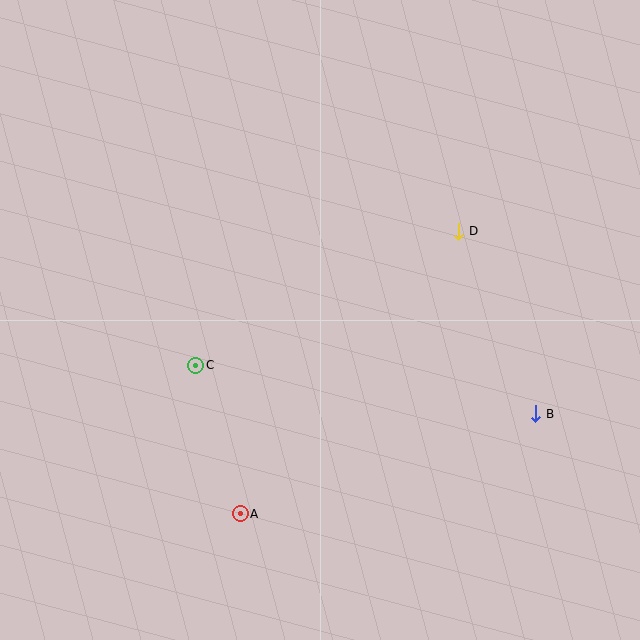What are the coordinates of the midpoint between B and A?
The midpoint between B and A is at (388, 464).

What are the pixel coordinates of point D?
Point D is at (459, 231).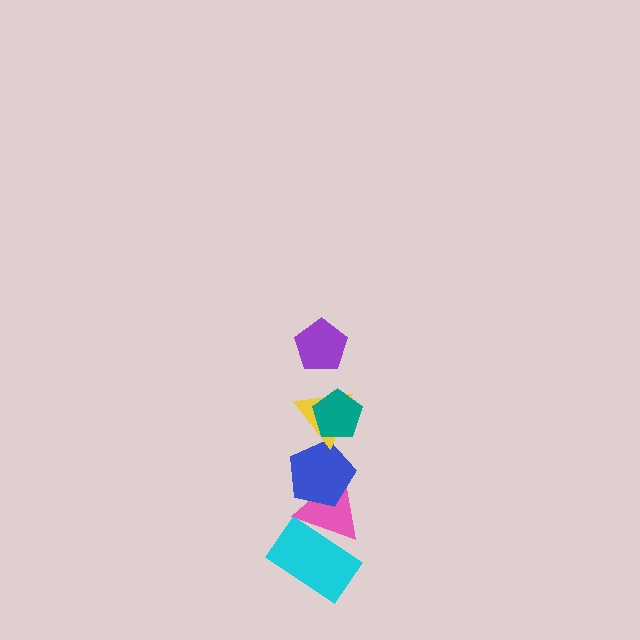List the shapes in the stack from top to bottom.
From top to bottom: the purple pentagon, the teal pentagon, the yellow triangle, the blue pentagon, the pink triangle, the cyan rectangle.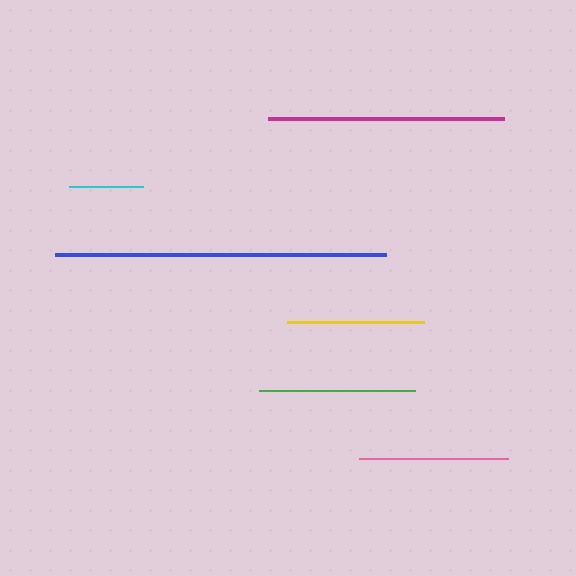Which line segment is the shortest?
The cyan line is the shortest at approximately 75 pixels.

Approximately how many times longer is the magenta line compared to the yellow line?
The magenta line is approximately 1.7 times the length of the yellow line.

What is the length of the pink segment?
The pink segment is approximately 149 pixels long.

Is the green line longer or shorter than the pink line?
The green line is longer than the pink line.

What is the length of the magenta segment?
The magenta segment is approximately 236 pixels long.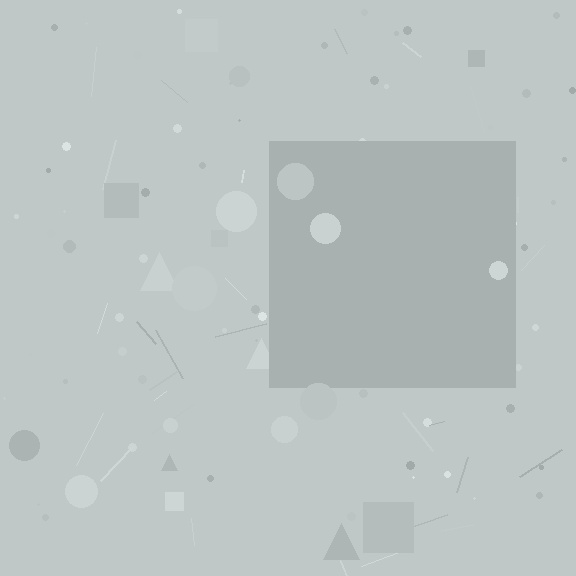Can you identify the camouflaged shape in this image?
The camouflaged shape is a square.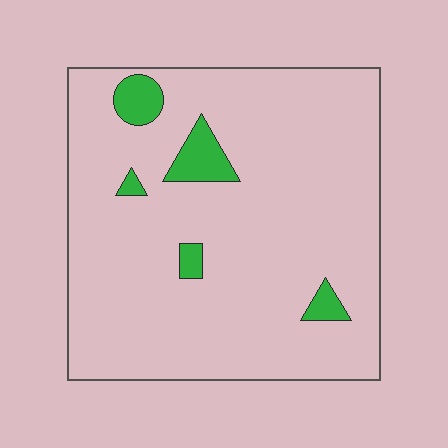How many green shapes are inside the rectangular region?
5.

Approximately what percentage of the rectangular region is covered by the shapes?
Approximately 5%.